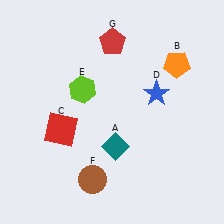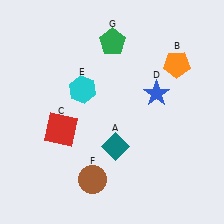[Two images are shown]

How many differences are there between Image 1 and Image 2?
There are 2 differences between the two images.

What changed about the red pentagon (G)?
In Image 1, G is red. In Image 2, it changed to green.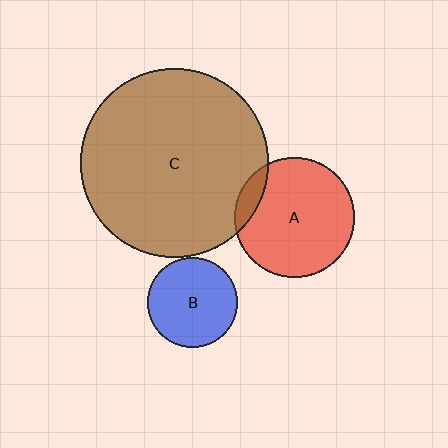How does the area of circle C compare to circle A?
Approximately 2.4 times.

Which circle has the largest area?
Circle C (brown).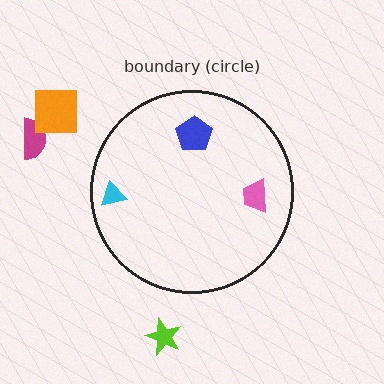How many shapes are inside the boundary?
3 inside, 3 outside.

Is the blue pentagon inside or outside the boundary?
Inside.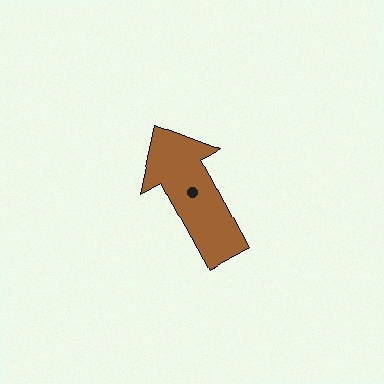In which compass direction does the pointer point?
Northwest.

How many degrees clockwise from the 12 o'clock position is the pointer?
Approximately 332 degrees.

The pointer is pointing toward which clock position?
Roughly 11 o'clock.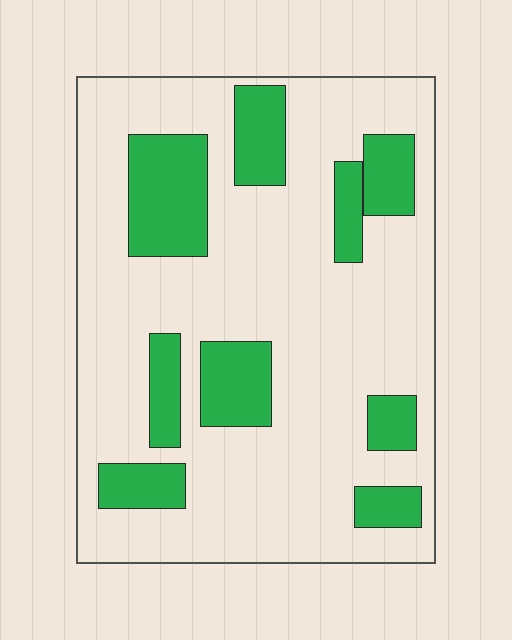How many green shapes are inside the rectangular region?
9.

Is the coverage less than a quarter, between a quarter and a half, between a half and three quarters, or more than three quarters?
Less than a quarter.